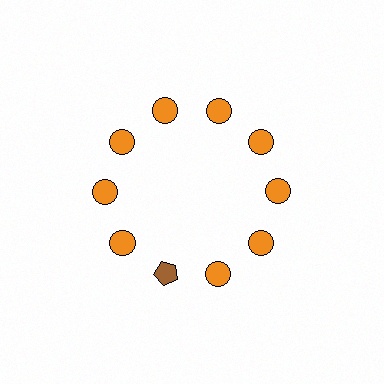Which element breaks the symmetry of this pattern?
The brown pentagon at roughly the 7 o'clock position breaks the symmetry. All other shapes are orange circles.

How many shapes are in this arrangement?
There are 10 shapes arranged in a ring pattern.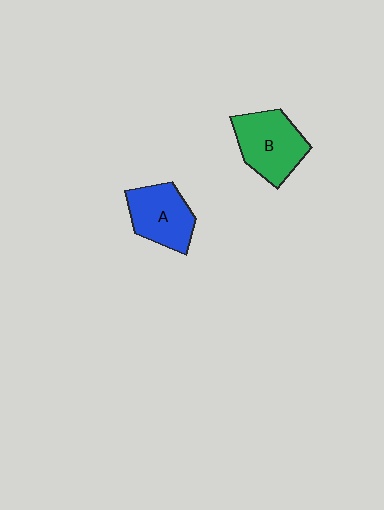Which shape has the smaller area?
Shape A (blue).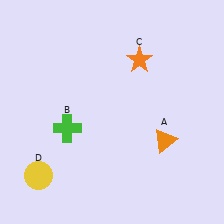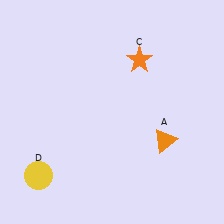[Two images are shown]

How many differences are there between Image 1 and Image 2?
There is 1 difference between the two images.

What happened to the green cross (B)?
The green cross (B) was removed in Image 2. It was in the bottom-left area of Image 1.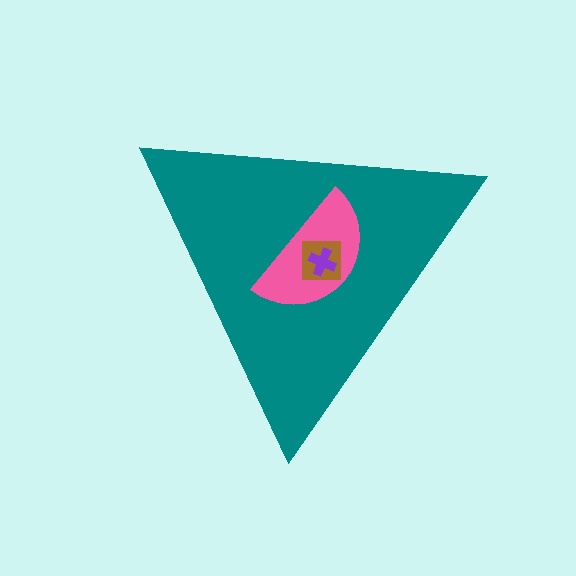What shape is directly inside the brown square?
The purple cross.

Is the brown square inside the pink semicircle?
Yes.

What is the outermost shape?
The teal triangle.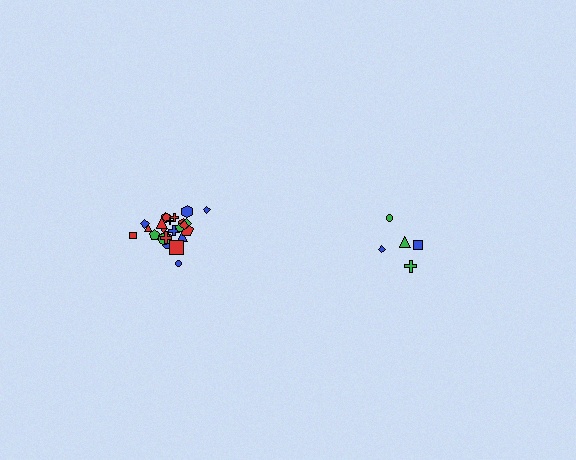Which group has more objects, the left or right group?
The left group.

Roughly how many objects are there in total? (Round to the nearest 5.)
Roughly 30 objects in total.